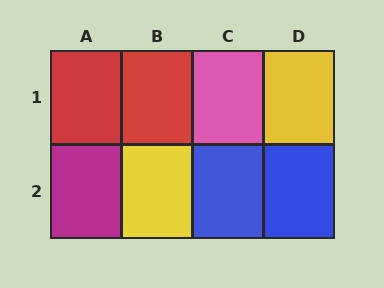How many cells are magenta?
1 cell is magenta.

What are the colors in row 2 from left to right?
Magenta, yellow, blue, blue.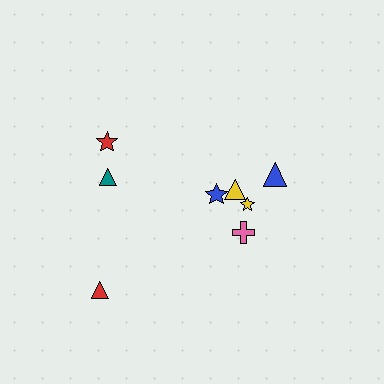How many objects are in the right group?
There are 5 objects.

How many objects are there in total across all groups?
There are 8 objects.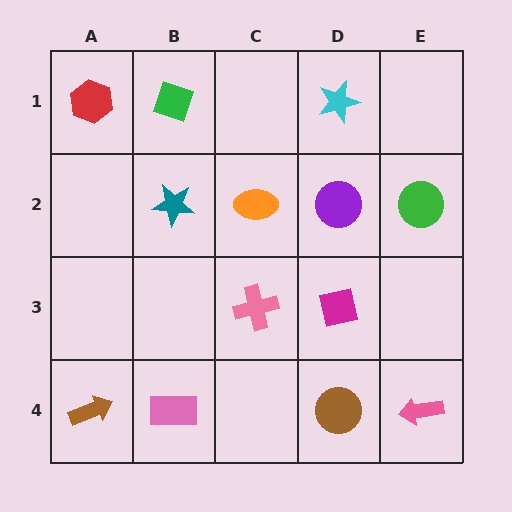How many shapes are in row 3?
2 shapes.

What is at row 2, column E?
A green circle.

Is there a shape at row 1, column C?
No, that cell is empty.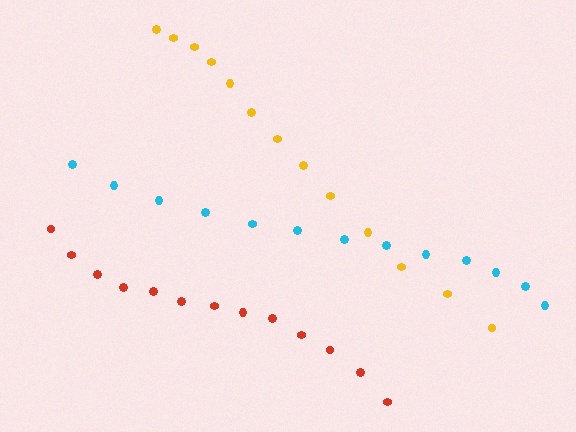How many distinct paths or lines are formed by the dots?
There are 3 distinct paths.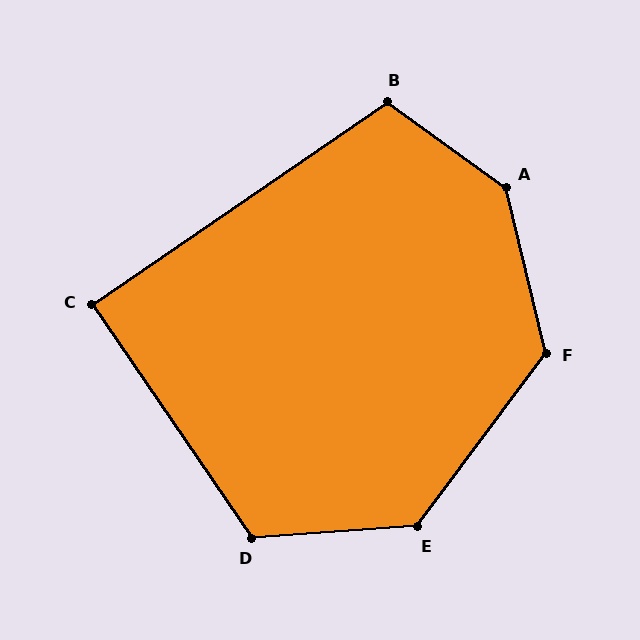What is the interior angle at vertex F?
Approximately 130 degrees (obtuse).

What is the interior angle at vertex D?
Approximately 120 degrees (obtuse).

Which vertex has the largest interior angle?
A, at approximately 139 degrees.